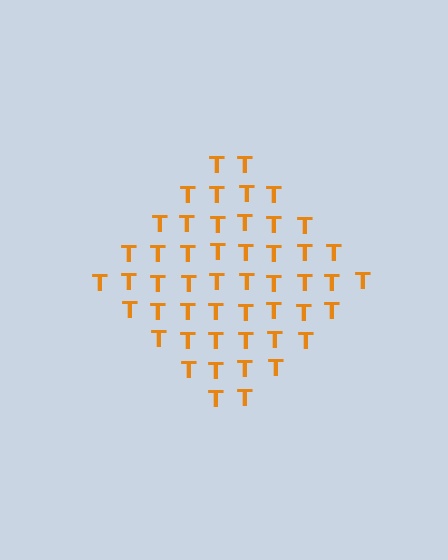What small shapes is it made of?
It is made of small letter T's.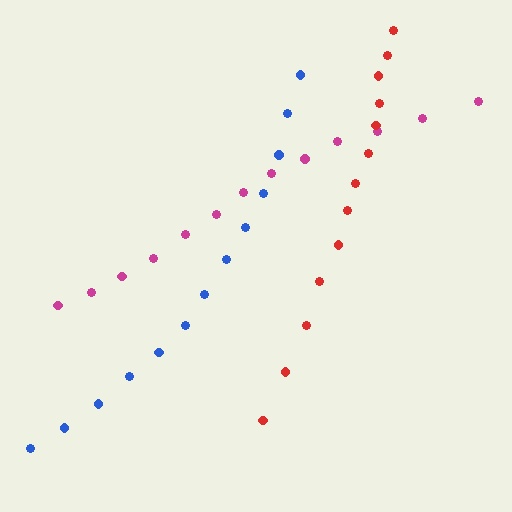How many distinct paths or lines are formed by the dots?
There are 3 distinct paths.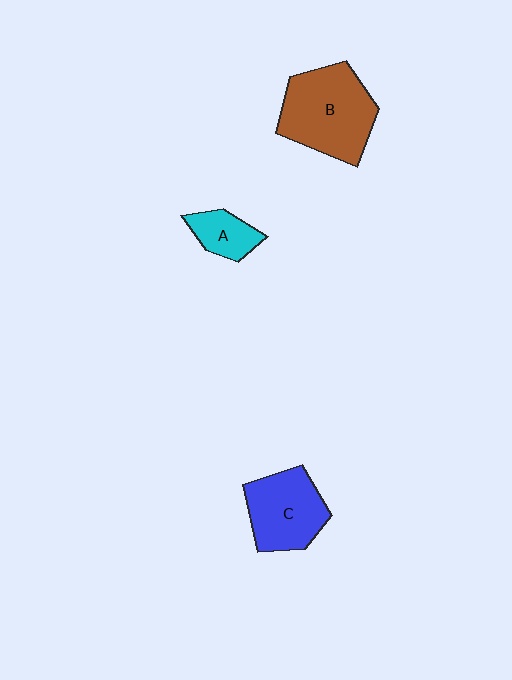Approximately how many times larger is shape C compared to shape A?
Approximately 2.0 times.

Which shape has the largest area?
Shape B (brown).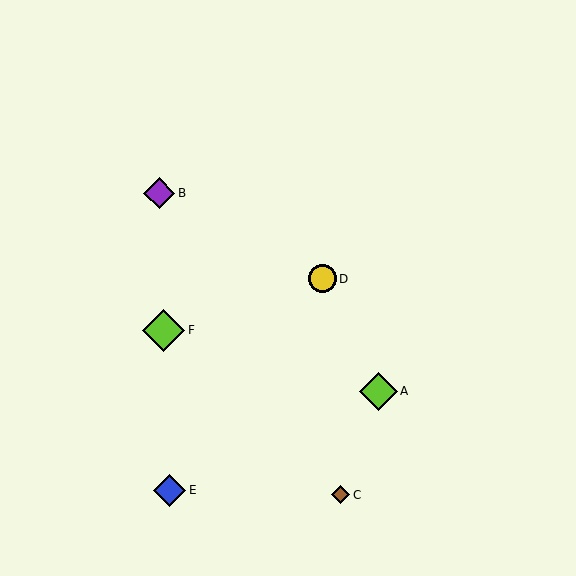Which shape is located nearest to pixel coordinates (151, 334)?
The lime diamond (labeled F) at (164, 330) is nearest to that location.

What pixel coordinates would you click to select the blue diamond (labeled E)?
Click at (169, 490) to select the blue diamond E.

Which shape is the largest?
The lime diamond (labeled F) is the largest.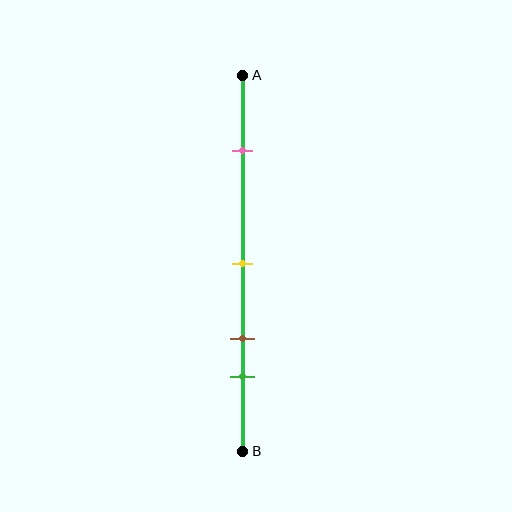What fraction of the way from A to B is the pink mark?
The pink mark is approximately 20% (0.2) of the way from A to B.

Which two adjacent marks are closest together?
The brown and green marks are the closest adjacent pair.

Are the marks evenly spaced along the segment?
No, the marks are not evenly spaced.